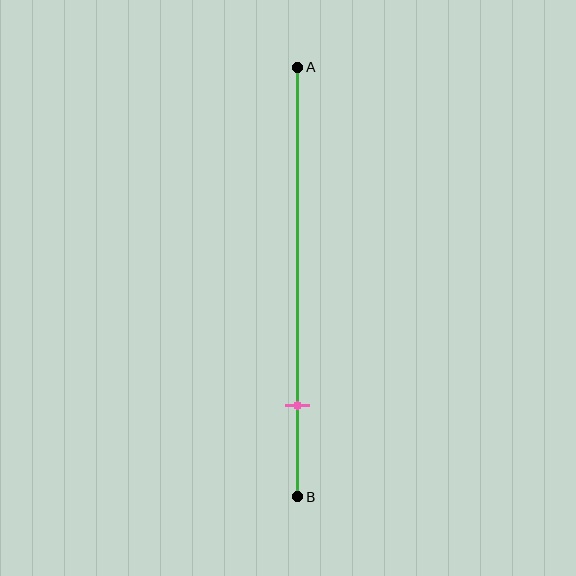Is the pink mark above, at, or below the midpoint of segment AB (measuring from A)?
The pink mark is below the midpoint of segment AB.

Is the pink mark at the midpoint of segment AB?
No, the mark is at about 80% from A, not at the 50% midpoint.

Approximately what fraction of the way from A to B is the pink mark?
The pink mark is approximately 80% of the way from A to B.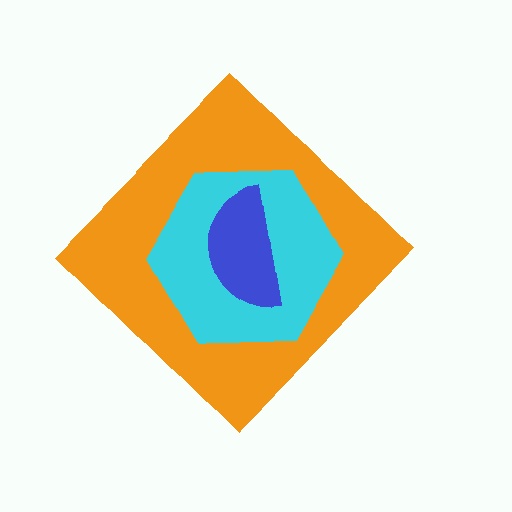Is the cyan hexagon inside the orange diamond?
Yes.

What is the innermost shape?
The blue semicircle.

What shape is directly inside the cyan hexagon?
The blue semicircle.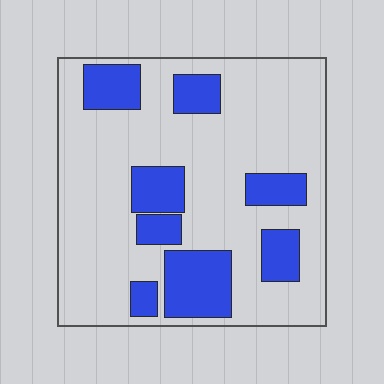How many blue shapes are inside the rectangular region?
8.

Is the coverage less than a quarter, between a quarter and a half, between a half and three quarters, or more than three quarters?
Between a quarter and a half.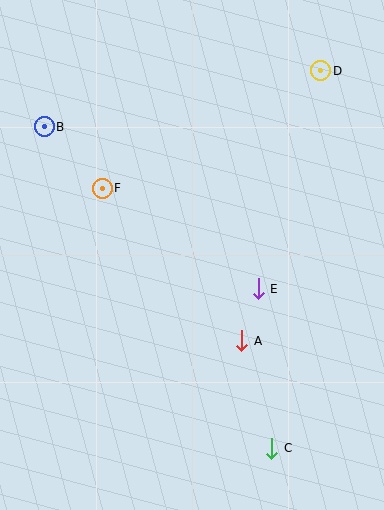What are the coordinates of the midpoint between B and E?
The midpoint between B and E is at (151, 208).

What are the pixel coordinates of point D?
Point D is at (321, 71).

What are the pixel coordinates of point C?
Point C is at (272, 448).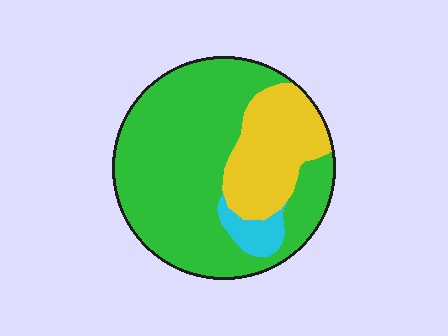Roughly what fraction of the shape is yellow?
Yellow covers around 25% of the shape.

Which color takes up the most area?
Green, at roughly 70%.